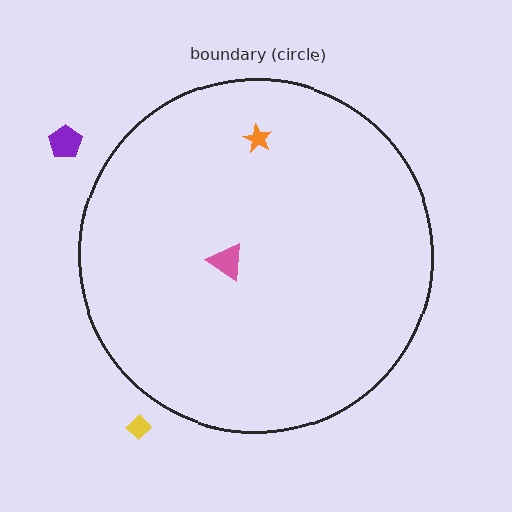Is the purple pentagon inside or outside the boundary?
Outside.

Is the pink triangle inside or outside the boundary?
Inside.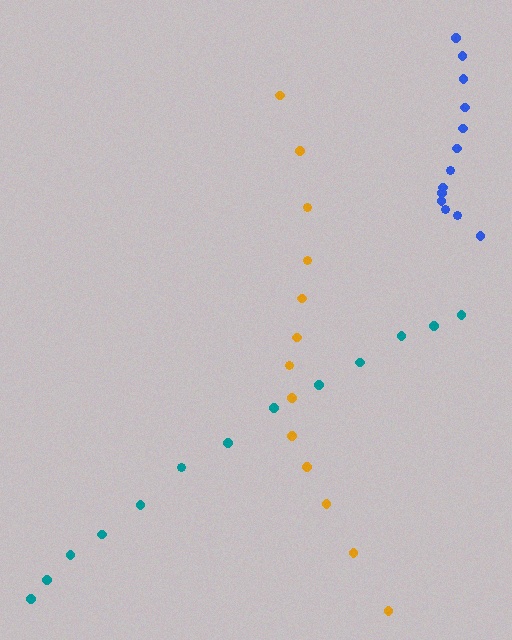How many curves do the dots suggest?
There are 3 distinct paths.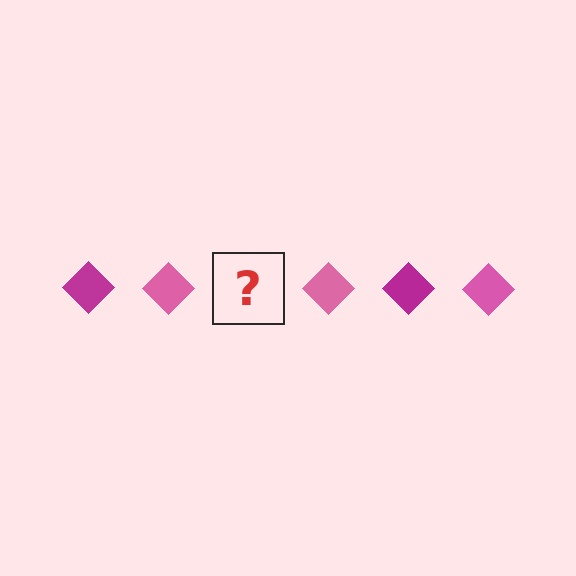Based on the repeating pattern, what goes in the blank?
The blank should be a magenta diamond.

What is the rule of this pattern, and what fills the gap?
The rule is that the pattern cycles through magenta, pink diamonds. The gap should be filled with a magenta diamond.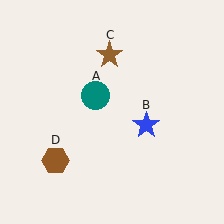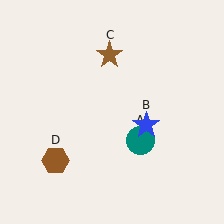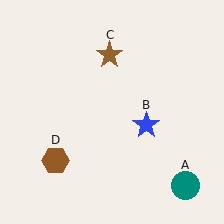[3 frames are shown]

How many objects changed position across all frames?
1 object changed position: teal circle (object A).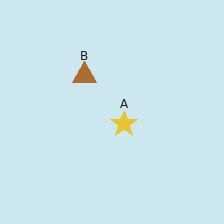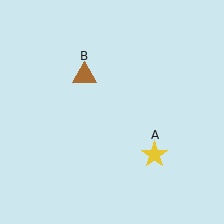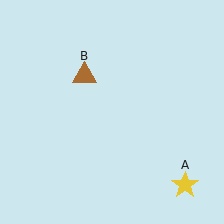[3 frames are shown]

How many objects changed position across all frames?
1 object changed position: yellow star (object A).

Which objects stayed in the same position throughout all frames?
Brown triangle (object B) remained stationary.